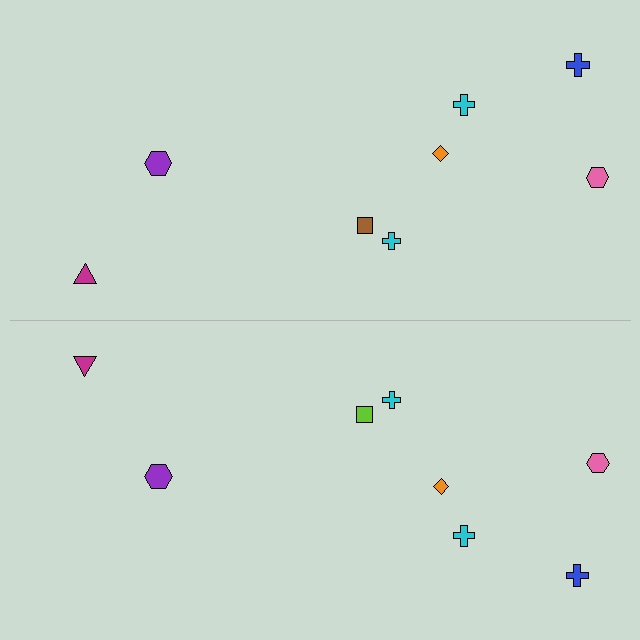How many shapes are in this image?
There are 16 shapes in this image.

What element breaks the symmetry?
The lime square on the bottom side breaks the symmetry — its mirror counterpart is brown.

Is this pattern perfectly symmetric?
No, the pattern is not perfectly symmetric. The lime square on the bottom side breaks the symmetry — its mirror counterpart is brown.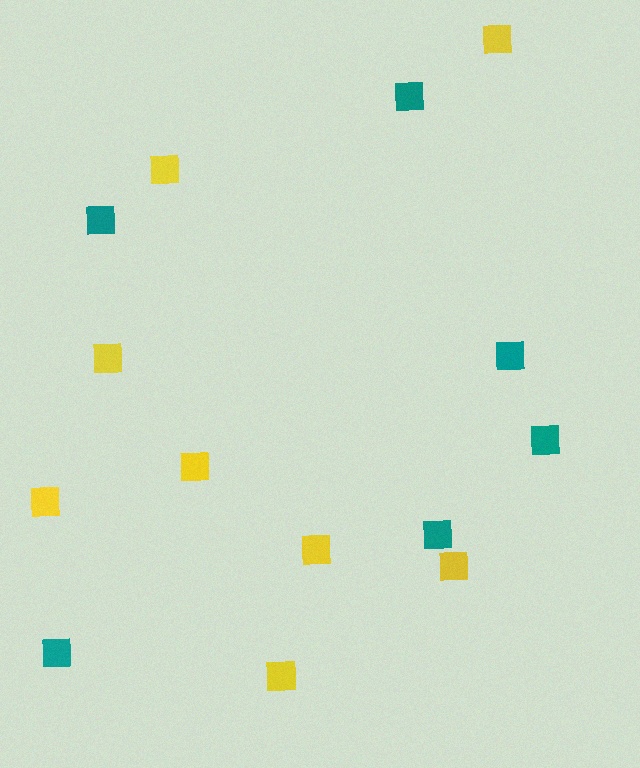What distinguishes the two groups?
There are 2 groups: one group of teal squares (6) and one group of yellow squares (8).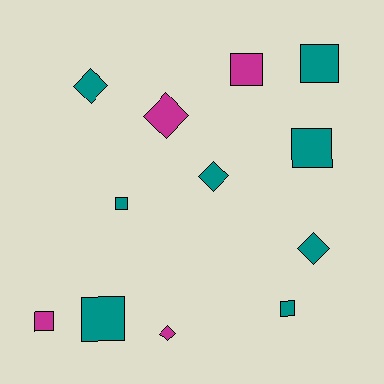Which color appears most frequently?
Teal, with 8 objects.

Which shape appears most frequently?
Square, with 7 objects.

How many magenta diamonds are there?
There are 2 magenta diamonds.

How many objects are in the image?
There are 12 objects.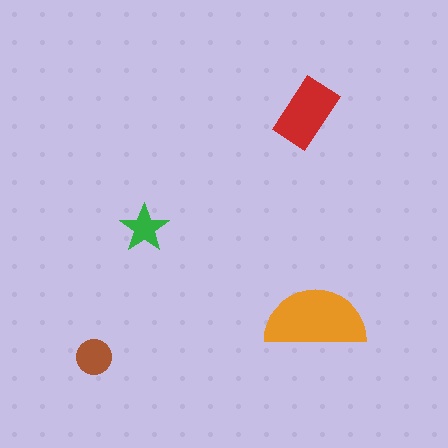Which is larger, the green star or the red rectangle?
The red rectangle.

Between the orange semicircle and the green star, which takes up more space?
The orange semicircle.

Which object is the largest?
The orange semicircle.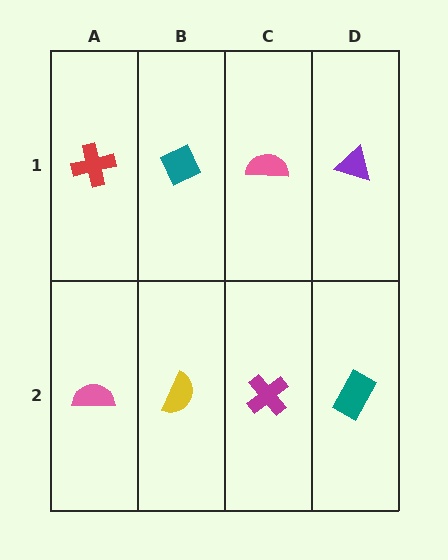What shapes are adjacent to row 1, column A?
A pink semicircle (row 2, column A), a teal diamond (row 1, column B).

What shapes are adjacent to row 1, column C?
A magenta cross (row 2, column C), a teal diamond (row 1, column B), a purple triangle (row 1, column D).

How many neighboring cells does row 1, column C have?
3.